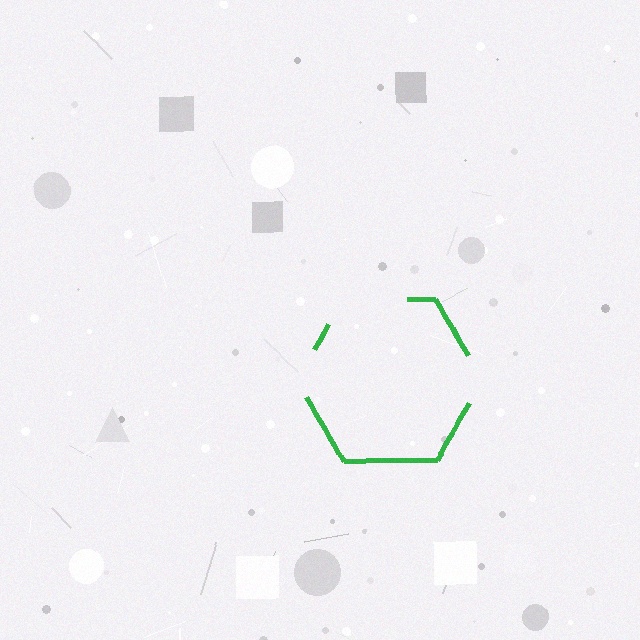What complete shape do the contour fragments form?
The contour fragments form a hexagon.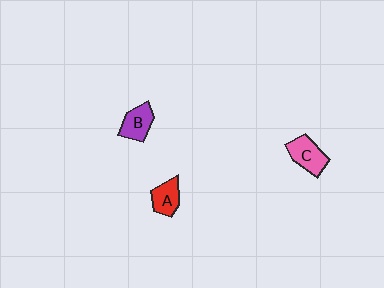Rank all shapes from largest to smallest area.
From largest to smallest: C (pink), B (purple), A (red).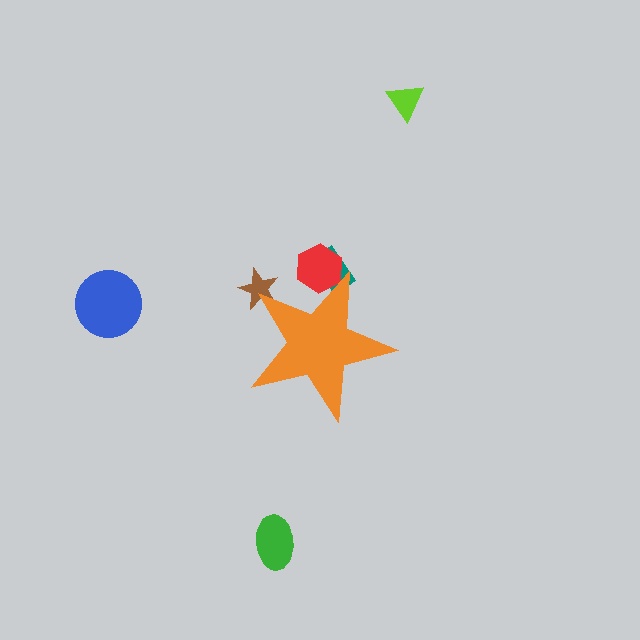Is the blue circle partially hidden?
No, the blue circle is fully visible.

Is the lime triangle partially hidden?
No, the lime triangle is fully visible.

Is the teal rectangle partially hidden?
Yes, the teal rectangle is partially hidden behind the orange star.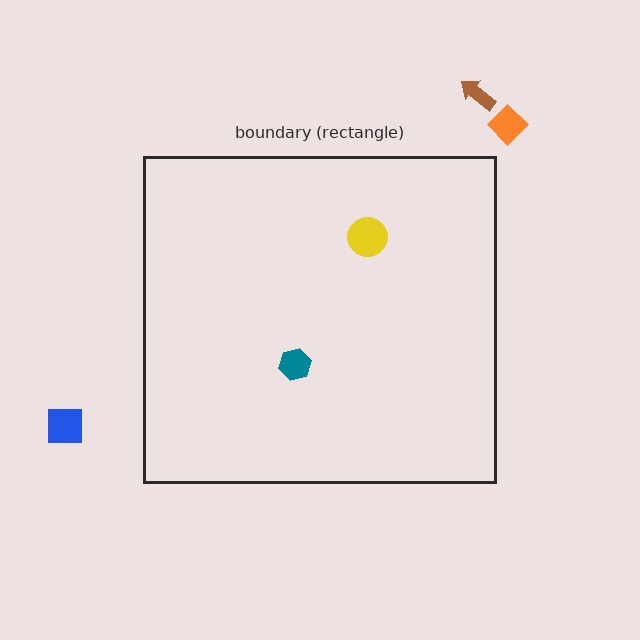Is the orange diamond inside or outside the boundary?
Outside.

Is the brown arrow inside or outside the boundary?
Outside.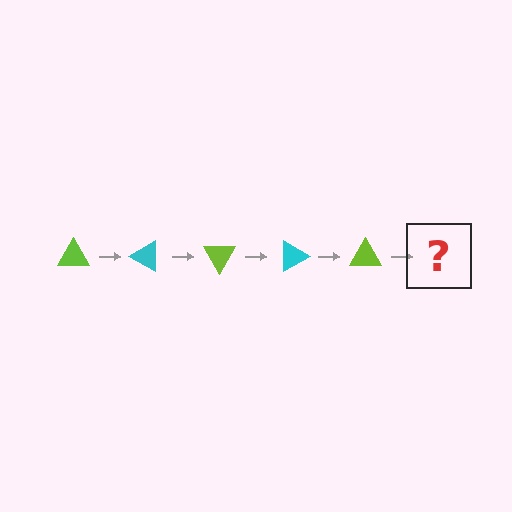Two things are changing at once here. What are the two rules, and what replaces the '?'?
The two rules are that it rotates 30 degrees each step and the color cycles through lime and cyan. The '?' should be a cyan triangle, rotated 150 degrees from the start.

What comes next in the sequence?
The next element should be a cyan triangle, rotated 150 degrees from the start.